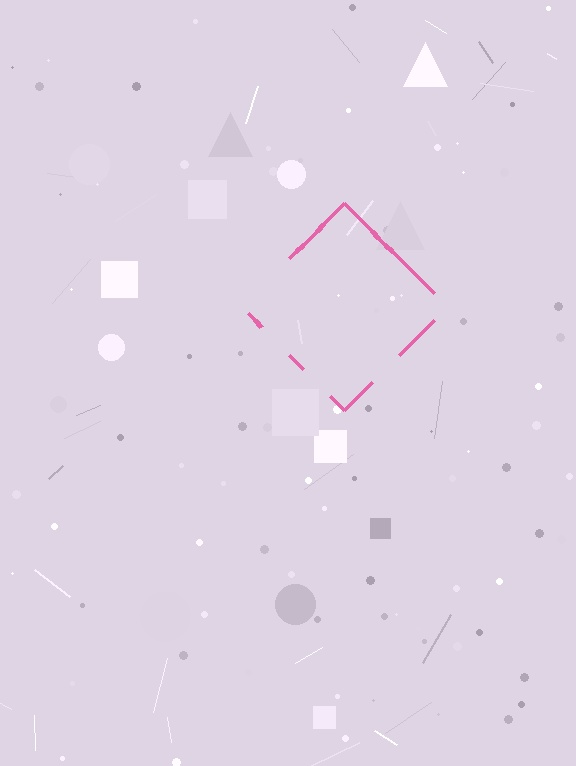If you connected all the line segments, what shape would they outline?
They would outline a diamond.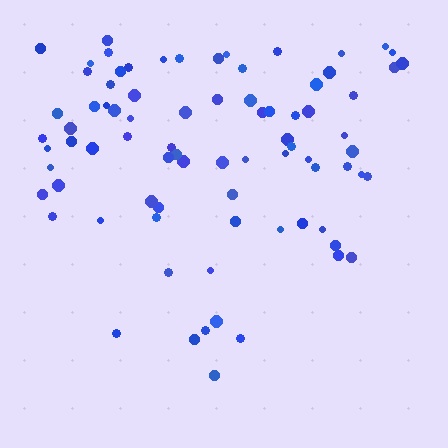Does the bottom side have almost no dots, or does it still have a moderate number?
Still a moderate number, just noticeably fewer than the top.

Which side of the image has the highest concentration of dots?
The top.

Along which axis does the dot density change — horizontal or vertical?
Vertical.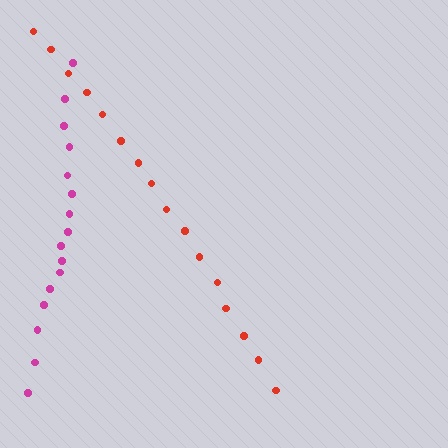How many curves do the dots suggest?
There are 2 distinct paths.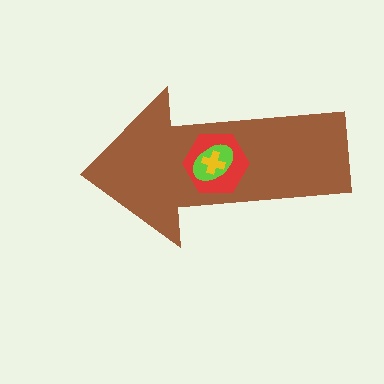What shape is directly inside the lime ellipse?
The yellow cross.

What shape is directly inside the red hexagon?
The lime ellipse.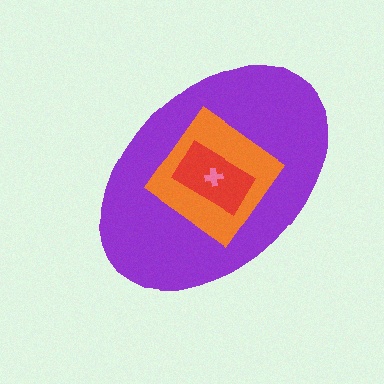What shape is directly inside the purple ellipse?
The orange diamond.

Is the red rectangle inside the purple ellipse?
Yes.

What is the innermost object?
The pink cross.